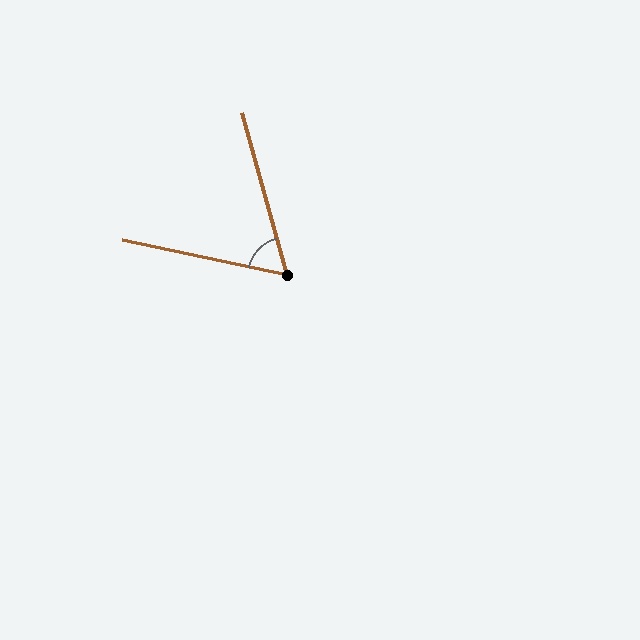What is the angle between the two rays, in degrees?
Approximately 62 degrees.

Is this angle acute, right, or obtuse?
It is acute.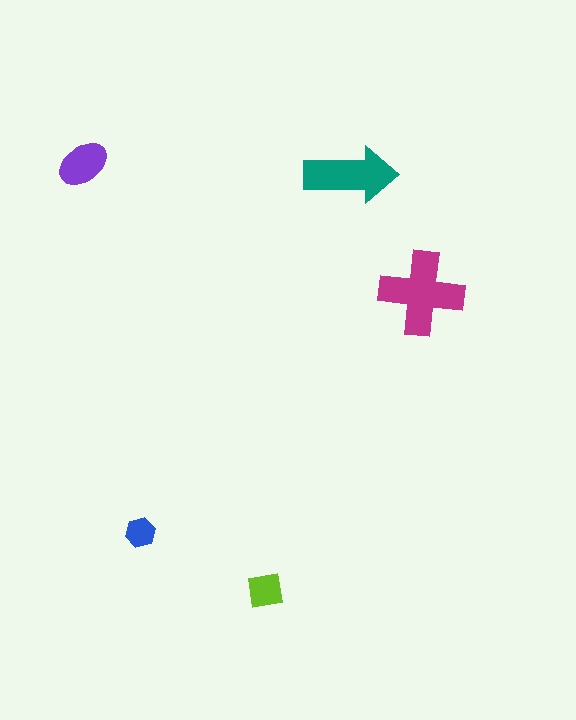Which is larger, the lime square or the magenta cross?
The magenta cross.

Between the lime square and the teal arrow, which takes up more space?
The teal arrow.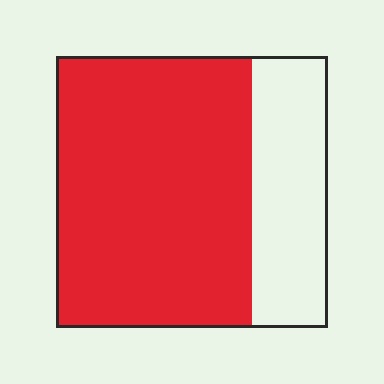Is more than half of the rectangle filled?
Yes.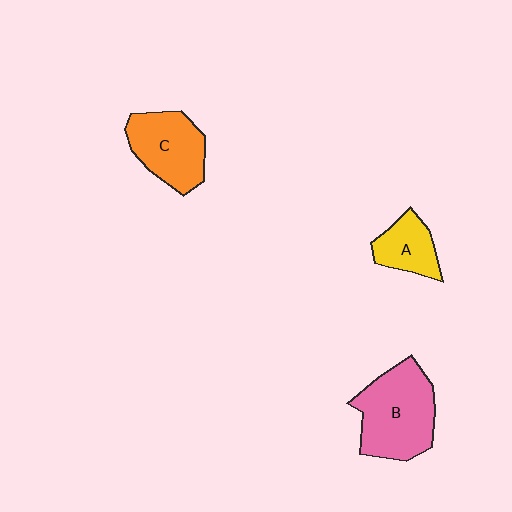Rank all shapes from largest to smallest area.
From largest to smallest: B (pink), C (orange), A (yellow).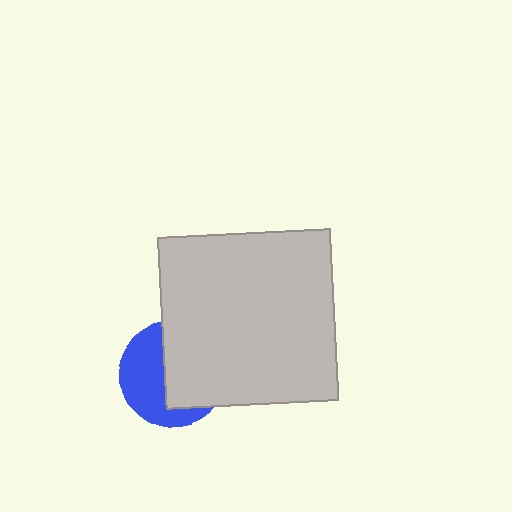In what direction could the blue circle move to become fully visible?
The blue circle could move left. That would shift it out from behind the light gray rectangle entirely.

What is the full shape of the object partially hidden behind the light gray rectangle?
The partially hidden object is a blue circle.